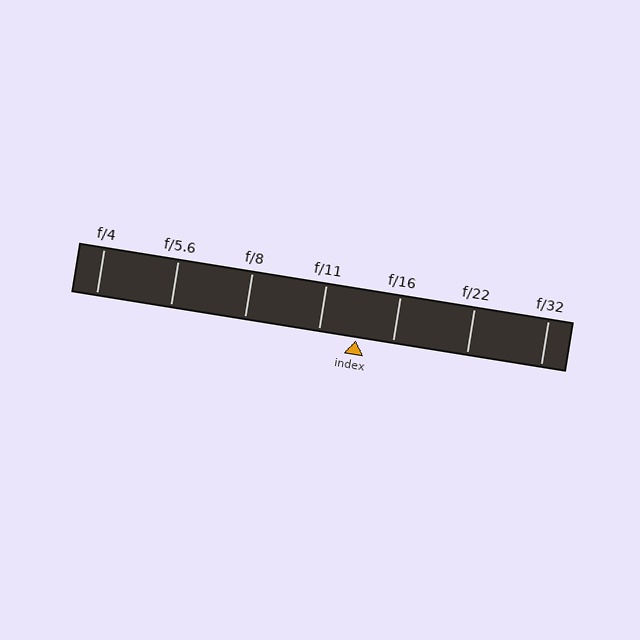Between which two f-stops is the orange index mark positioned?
The index mark is between f/11 and f/16.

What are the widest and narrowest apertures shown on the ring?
The widest aperture shown is f/4 and the narrowest is f/32.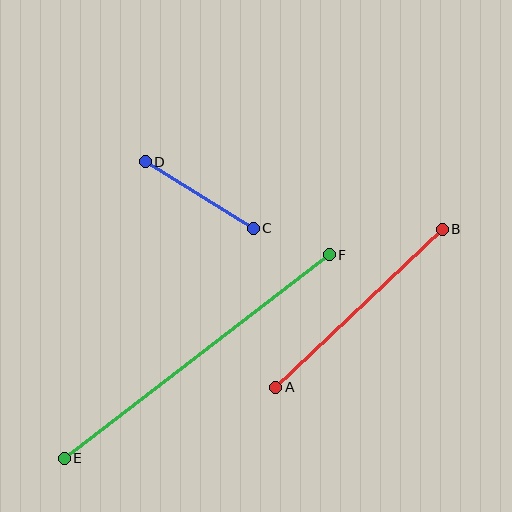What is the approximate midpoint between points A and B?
The midpoint is at approximately (359, 308) pixels.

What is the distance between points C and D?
The distance is approximately 127 pixels.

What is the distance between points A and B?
The distance is approximately 230 pixels.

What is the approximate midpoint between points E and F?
The midpoint is at approximately (197, 356) pixels.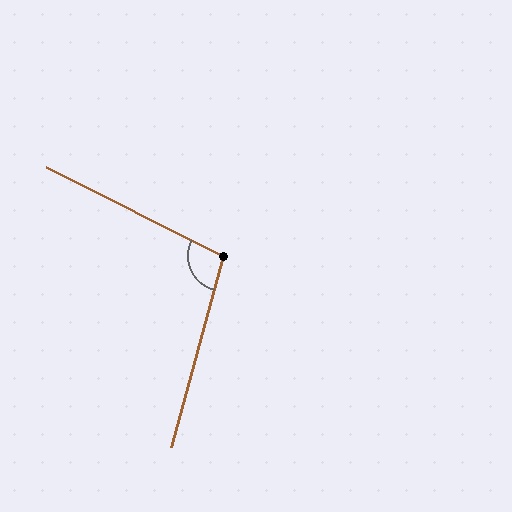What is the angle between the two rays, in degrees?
Approximately 102 degrees.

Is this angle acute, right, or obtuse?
It is obtuse.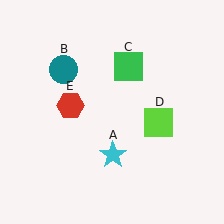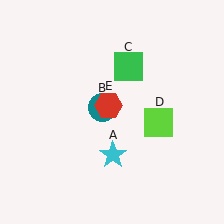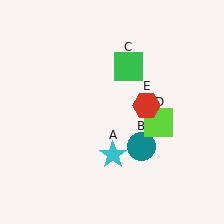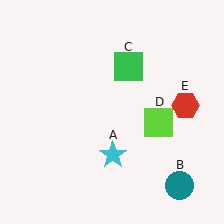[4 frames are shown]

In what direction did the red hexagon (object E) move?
The red hexagon (object E) moved right.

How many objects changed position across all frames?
2 objects changed position: teal circle (object B), red hexagon (object E).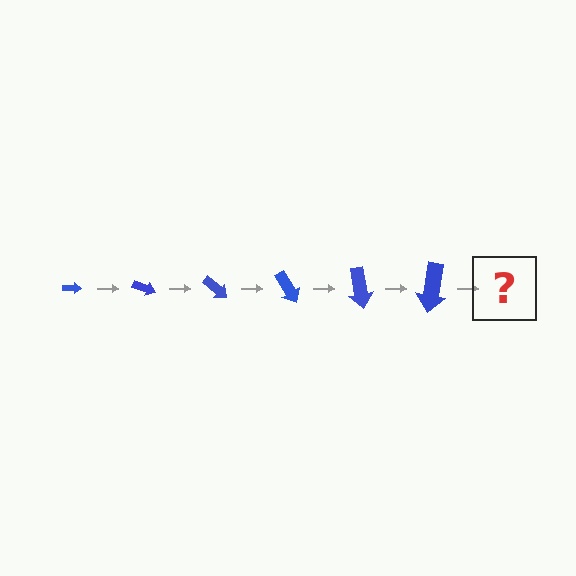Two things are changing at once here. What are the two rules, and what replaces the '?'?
The two rules are that the arrow grows larger each step and it rotates 20 degrees each step. The '?' should be an arrow, larger than the previous one and rotated 120 degrees from the start.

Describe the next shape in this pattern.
It should be an arrow, larger than the previous one and rotated 120 degrees from the start.